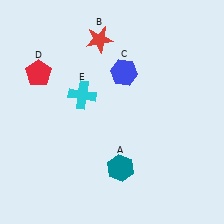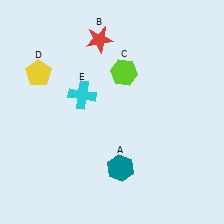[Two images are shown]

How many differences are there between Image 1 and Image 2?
There are 2 differences between the two images.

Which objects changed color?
C changed from blue to lime. D changed from red to yellow.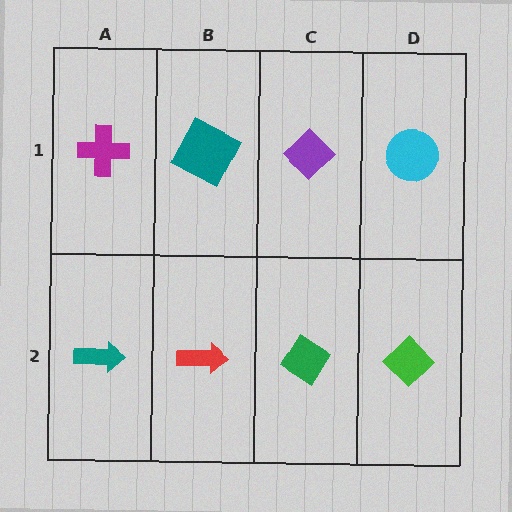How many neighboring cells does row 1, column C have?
3.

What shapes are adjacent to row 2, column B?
A teal square (row 1, column B), a teal arrow (row 2, column A), a green diamond (row 2, column C).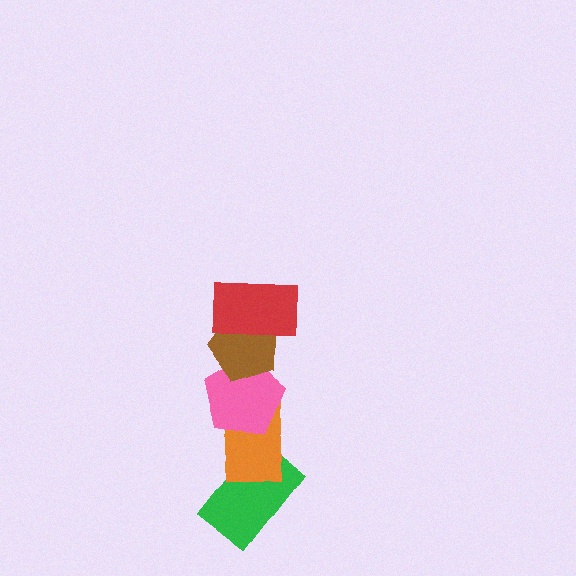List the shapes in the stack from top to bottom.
From top to bottom: the red rectangle, the brown pentagon, the pink pentagon, the orange rectangle, the green rectangle.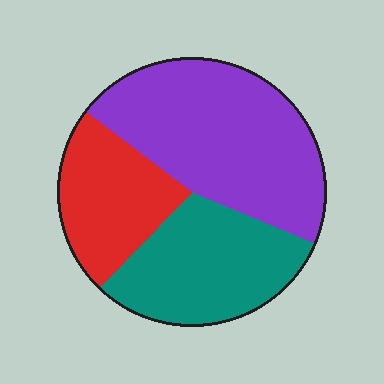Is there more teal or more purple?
Purple.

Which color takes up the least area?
Red, at roughly 25%.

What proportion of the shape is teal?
Teal covers roughly 30% of the shape.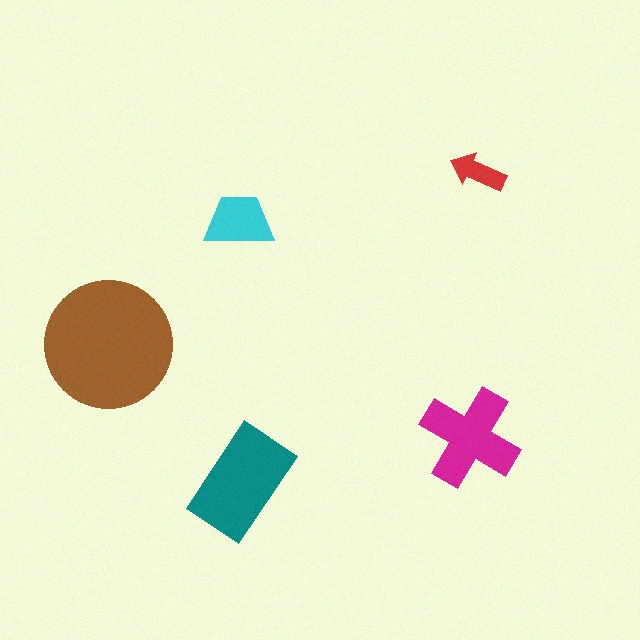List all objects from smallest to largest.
The red arrow, the cyan trapezoid, the magenta cross, the teal rectangle, the brown circle.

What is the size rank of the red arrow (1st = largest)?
5th.